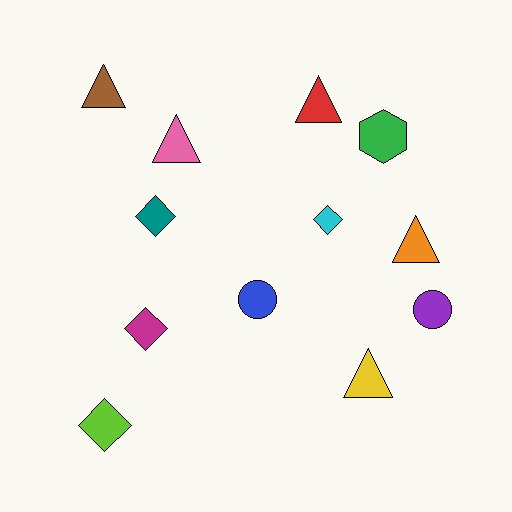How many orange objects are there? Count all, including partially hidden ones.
There is 1 orange object.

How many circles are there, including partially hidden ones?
There are 2 circles.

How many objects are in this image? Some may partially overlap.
There are 12 objects.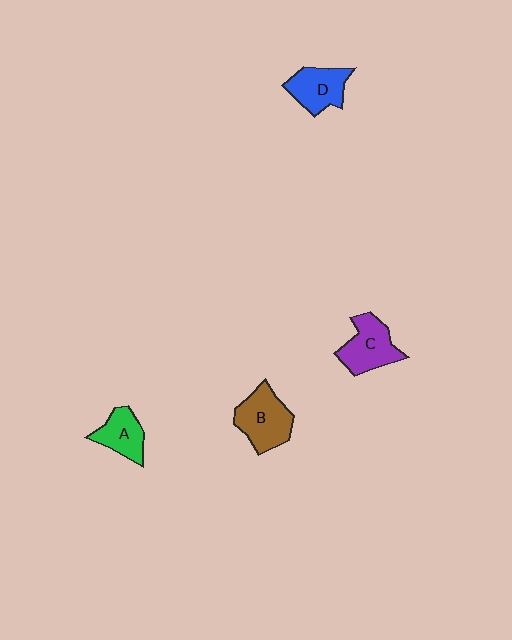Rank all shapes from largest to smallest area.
From largest to smallest: B (brown), C (purple), D (blue), A (green).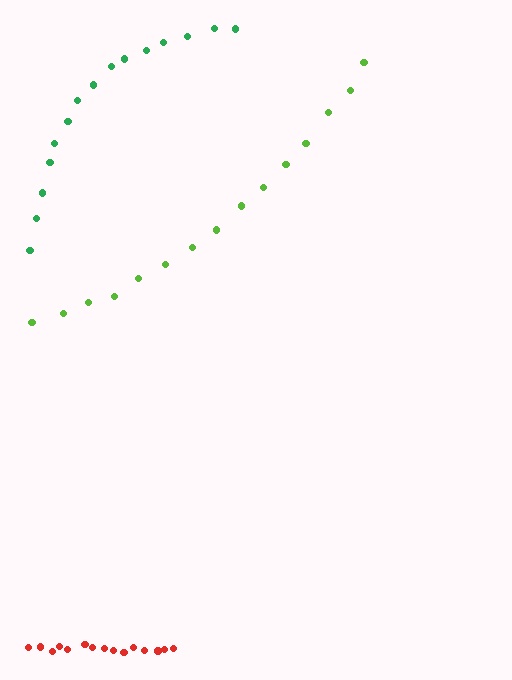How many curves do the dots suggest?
There are 3 distinct paths.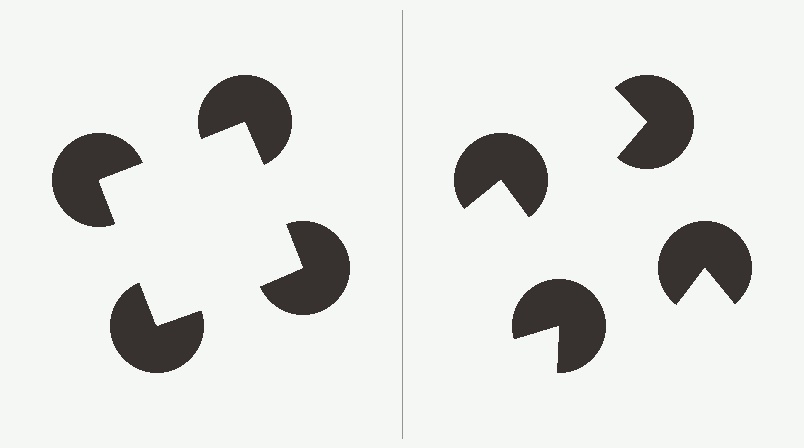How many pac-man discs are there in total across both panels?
8 — 4 on each side.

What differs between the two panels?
The pac-man discs are positioned identically on both sides; only the wedge orientations differ. On the left they align to a square; on the right they are misaligned.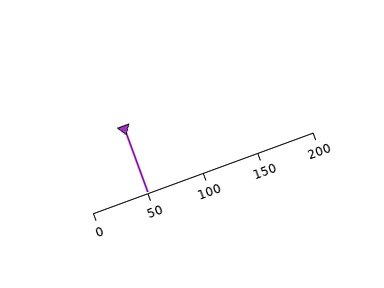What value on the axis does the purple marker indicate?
The marker indicates approximately 50.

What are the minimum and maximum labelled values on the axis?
The axis runs from 0 to 200.